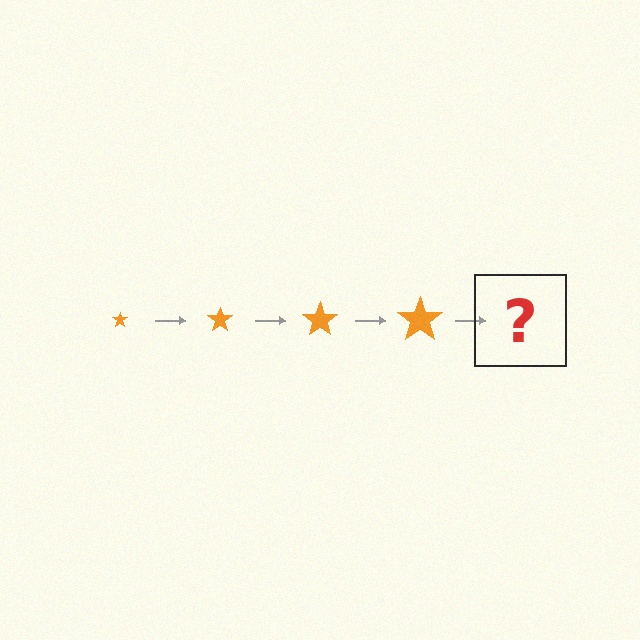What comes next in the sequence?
The next element should be an orange star, larger than the previous one.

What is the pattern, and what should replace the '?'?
The pattern is that the star gets progressively larger each step. The '?' should be an orange star, larger than the previous one.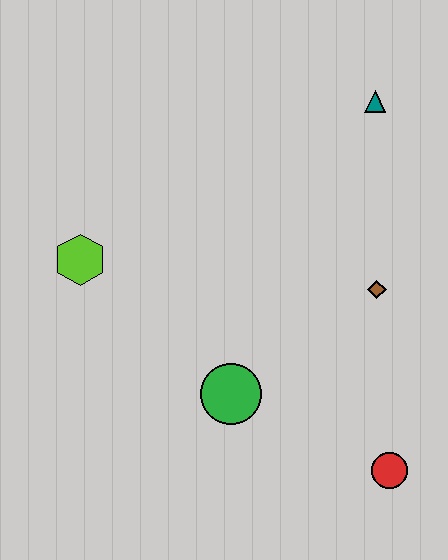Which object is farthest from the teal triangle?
The red circle is farthest from the teal triangle.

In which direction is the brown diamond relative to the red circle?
The brown diamond is above the red circle.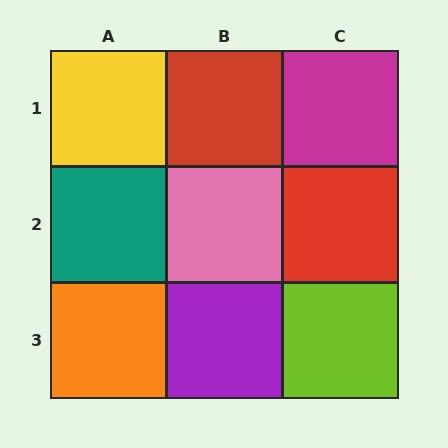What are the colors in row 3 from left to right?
Orange, purple, lime.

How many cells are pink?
1 cell is pink.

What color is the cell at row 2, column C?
Red.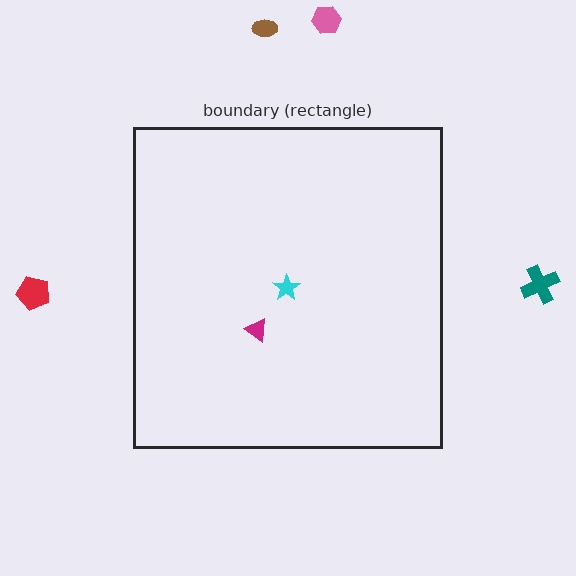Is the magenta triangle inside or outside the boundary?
Inside.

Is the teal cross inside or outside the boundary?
Outside.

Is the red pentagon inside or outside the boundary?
Outside.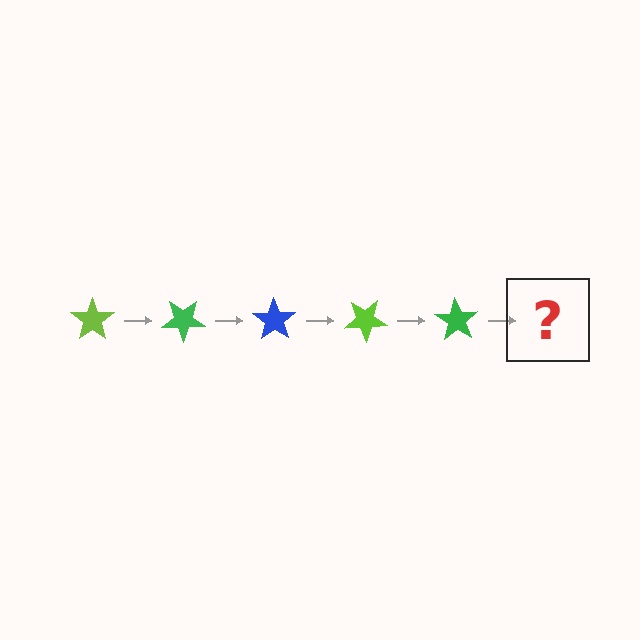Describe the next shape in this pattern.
It should be a blue star, rotated 175 degrees from the start.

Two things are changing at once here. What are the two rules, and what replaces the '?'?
The two rules are that it rotates 35 degrees each step and the color cycles through lime, green, and blue. The '?' should be a blue star, rotated 175 degrees from the start.